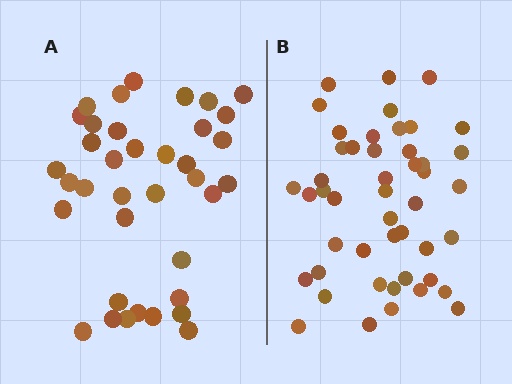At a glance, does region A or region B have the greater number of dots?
Region B (the right region) has more dots.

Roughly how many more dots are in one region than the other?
Region B has roughly 10 or so more dots than region A.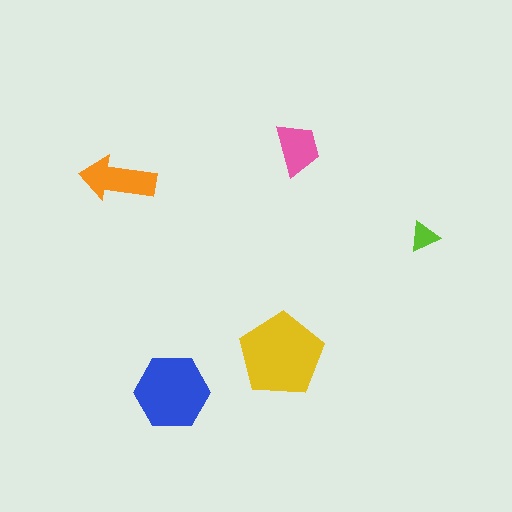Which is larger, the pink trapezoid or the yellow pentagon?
The yellow pentagon.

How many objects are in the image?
There are 5 objects in the image.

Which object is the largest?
The yellow pentagon.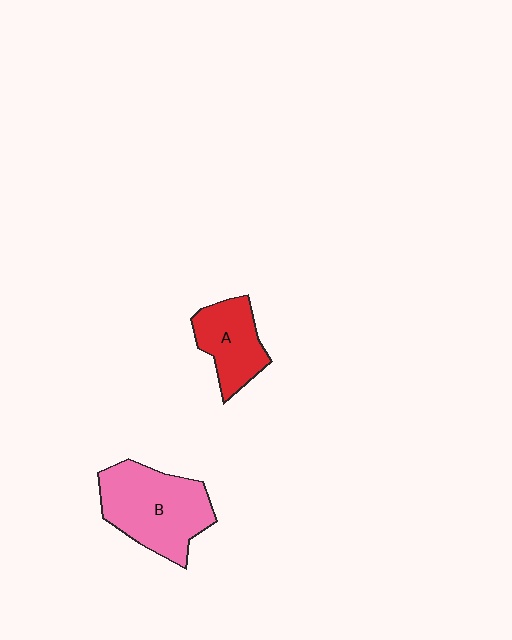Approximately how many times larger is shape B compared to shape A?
Approximately 1.6 times.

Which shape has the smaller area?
Shape A (red).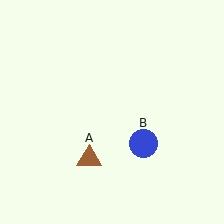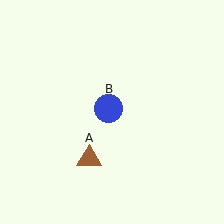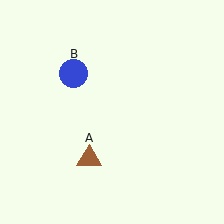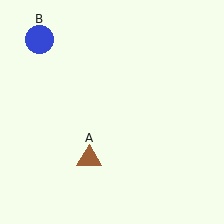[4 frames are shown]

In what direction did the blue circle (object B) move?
The blue circle (object B) moved up and to the left.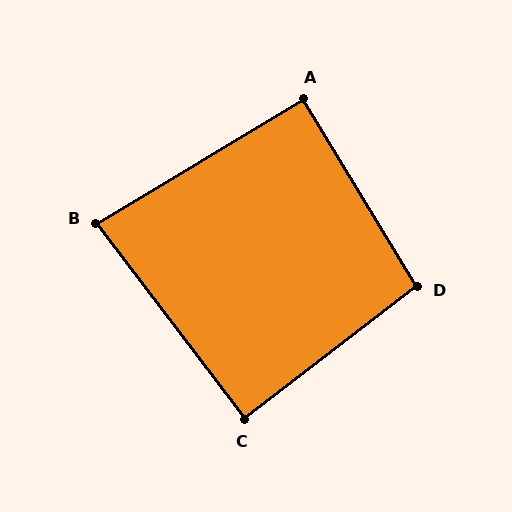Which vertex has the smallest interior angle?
B, at approximately 84 degrees.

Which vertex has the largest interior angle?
D, at approximately 96 degrees.